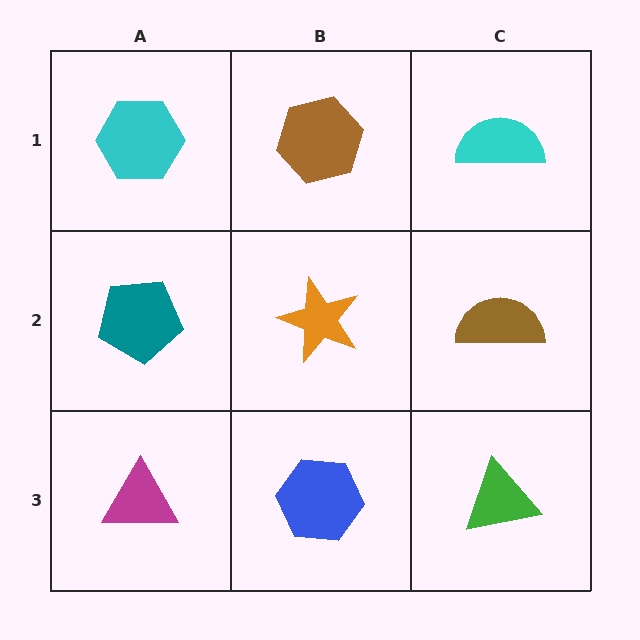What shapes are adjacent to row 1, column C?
A brown semicircle (row 2, column C), a brown hexagon (row 1, column B).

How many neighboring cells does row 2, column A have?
3.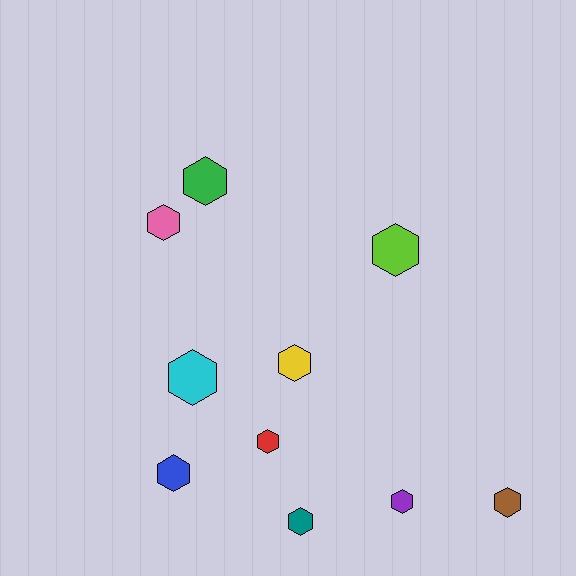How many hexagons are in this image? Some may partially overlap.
There are 10 hexagons.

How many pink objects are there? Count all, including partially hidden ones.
There is 1 pink object.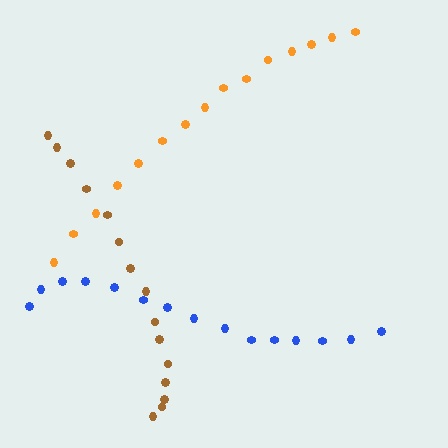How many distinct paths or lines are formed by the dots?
There are 3 distinct paths.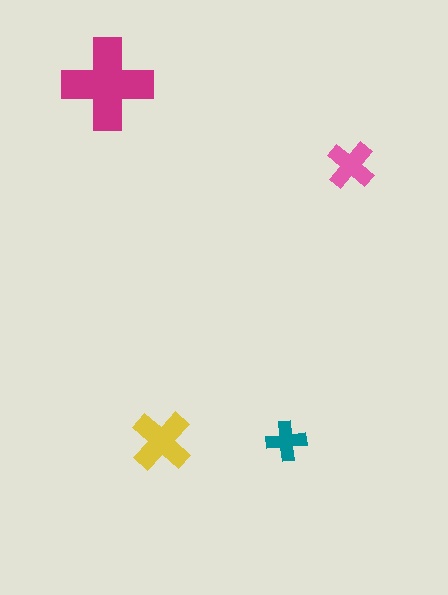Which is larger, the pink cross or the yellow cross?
The yellow one.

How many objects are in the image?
There are 4 objects in the image.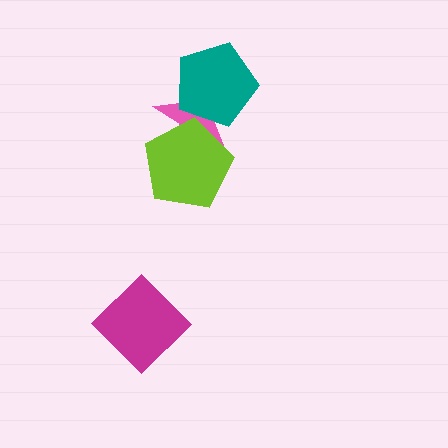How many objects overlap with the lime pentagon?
1 object overlaps with the lime pentagon.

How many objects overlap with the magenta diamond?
0 objects overlap with the magenta diamond.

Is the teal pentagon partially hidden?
No, no other shape covers it.